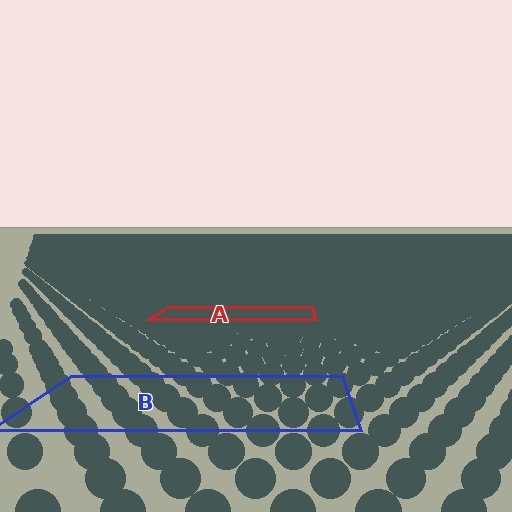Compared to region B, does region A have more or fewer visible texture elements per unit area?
Region A has more texture elements per unit area — they are packed more densely because it is farther away.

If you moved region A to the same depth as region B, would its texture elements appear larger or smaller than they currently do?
They would appear larger. At a closer depth, the same texture elements are projected at a bigger on-screen size.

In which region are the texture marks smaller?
The texture marks are smaller in region A, because it is farther away.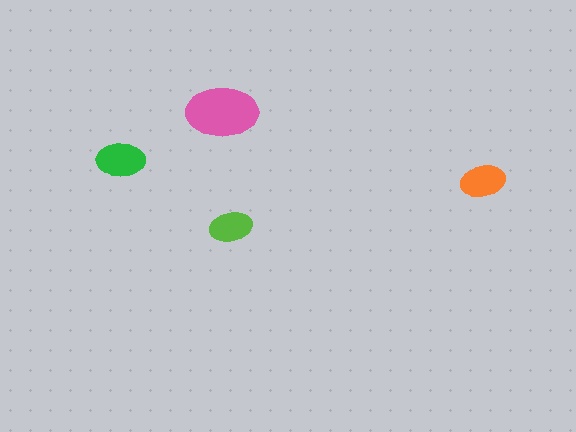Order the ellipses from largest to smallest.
the pink one, the green one, the orange one, the lime one.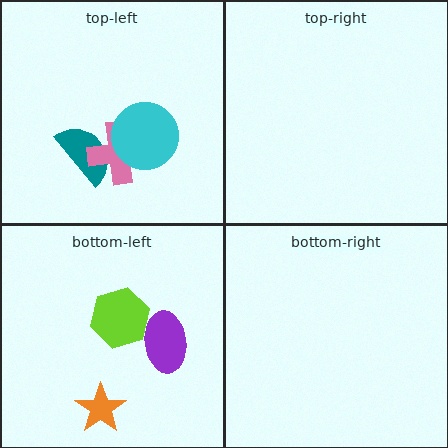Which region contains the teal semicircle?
The top-left region.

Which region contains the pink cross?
The top-left region.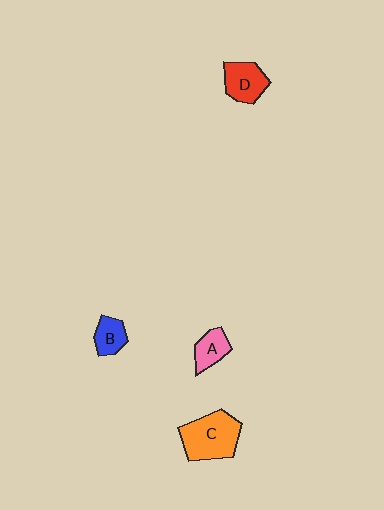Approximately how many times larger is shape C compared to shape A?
Approximately 2.1 times.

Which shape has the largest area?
Shape C (orange).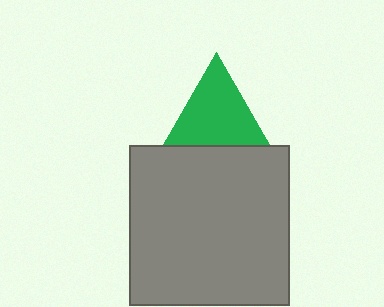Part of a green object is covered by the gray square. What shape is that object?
It is a triangle.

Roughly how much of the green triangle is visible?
Most of it is visible (roughly 66%).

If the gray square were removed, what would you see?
You would see the complete green triangle.